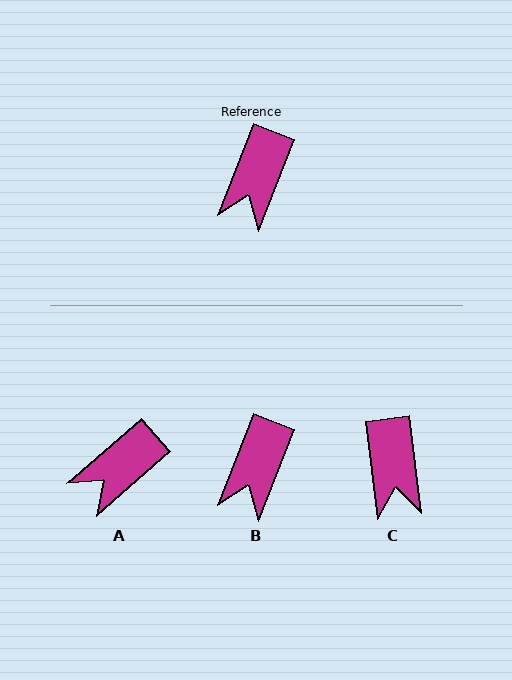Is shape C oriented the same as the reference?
No, it is off by about 28 degrees.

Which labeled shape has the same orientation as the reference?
B.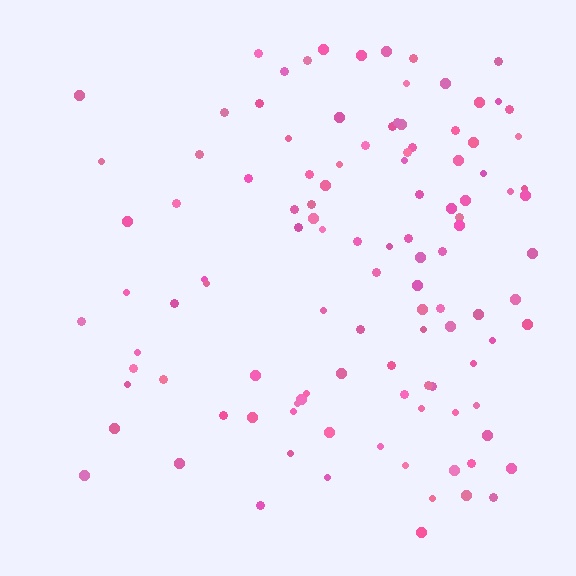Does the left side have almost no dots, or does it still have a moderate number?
Still a moderate number, just noticeably fewer than the right.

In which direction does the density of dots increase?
From left to right, with the right side densest.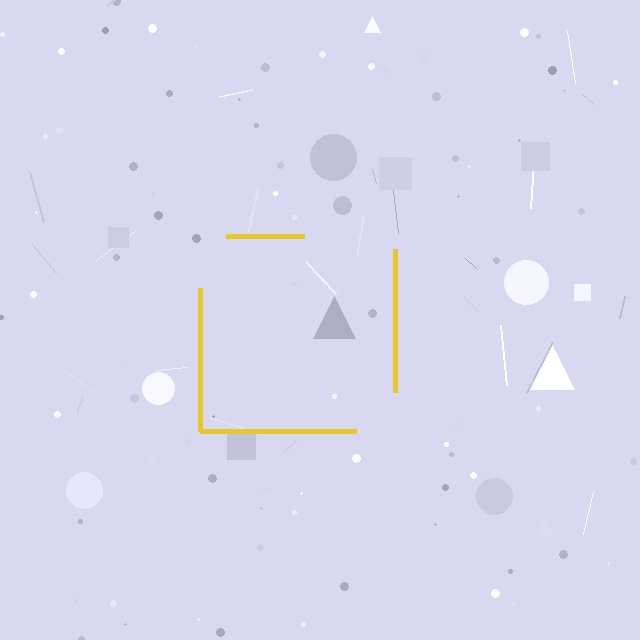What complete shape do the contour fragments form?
The contour fragments form a square.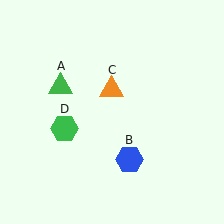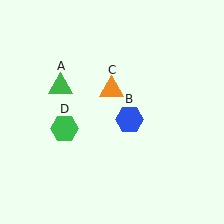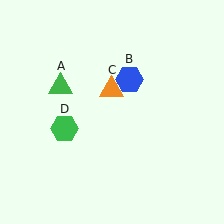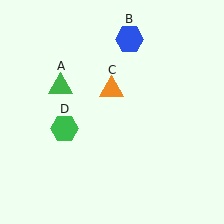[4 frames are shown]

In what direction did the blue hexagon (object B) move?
The blue hexagon (object B) moved up.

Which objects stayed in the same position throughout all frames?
Green triangle (object A) and orange triangle (object C) and green hexagon (object D) remained stationary.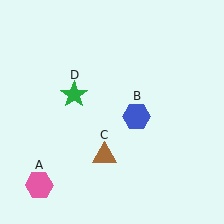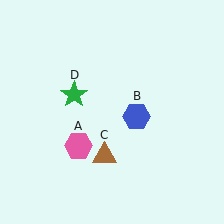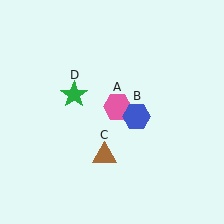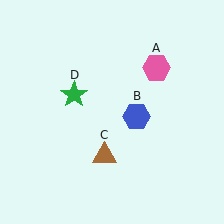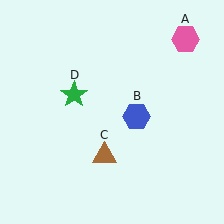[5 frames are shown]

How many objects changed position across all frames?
1 object changed position: pink hexagon (object A).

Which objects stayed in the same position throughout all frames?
Blue hexagon (object B) and brown triangle (object C) and green star (object D) remained stationary.